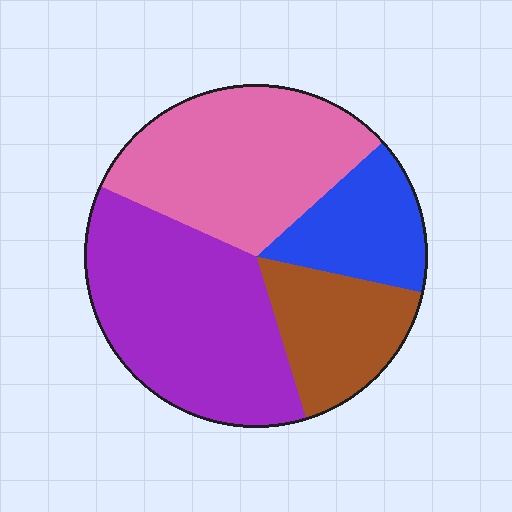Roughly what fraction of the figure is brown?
Brown covers 17% of the figure.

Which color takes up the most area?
Purple, at roughly 35%.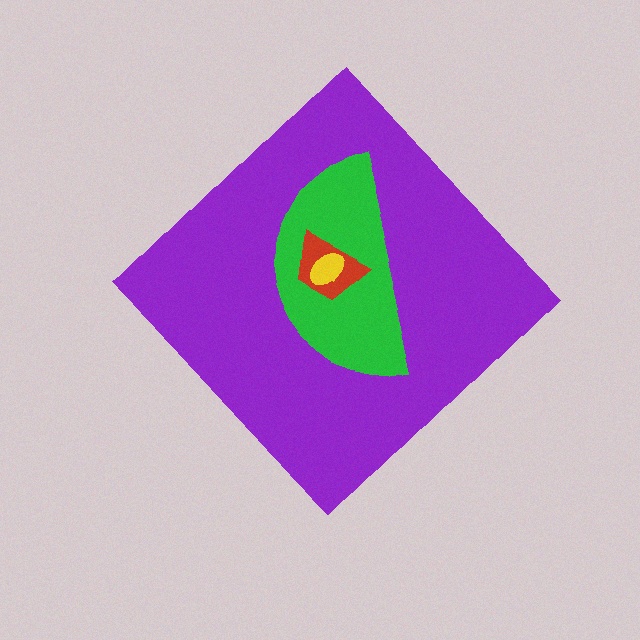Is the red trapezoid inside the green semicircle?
Yes.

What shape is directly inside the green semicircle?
The red trapezoid.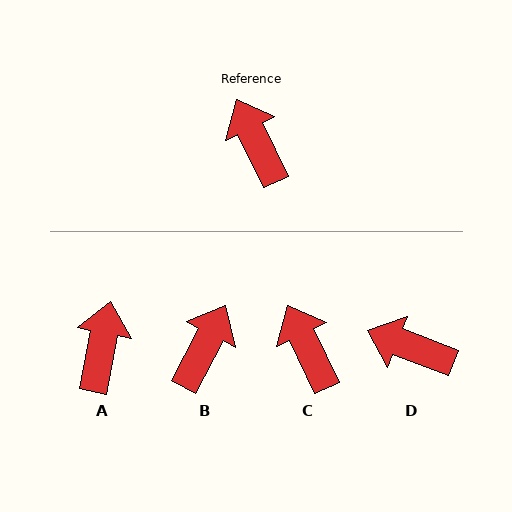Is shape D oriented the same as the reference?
No, it is off by about 44 degrees.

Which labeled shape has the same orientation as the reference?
C.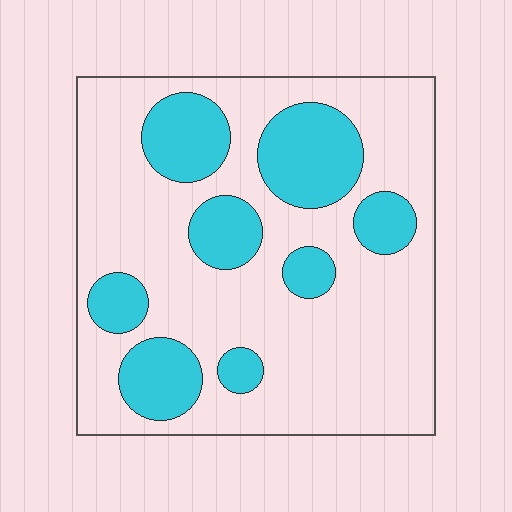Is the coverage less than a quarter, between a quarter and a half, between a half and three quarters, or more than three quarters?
Between a quarter and a half.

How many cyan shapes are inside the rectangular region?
8.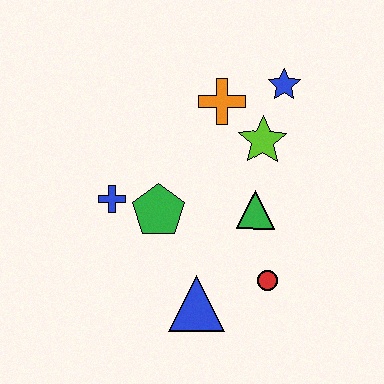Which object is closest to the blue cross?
The green pentagon is closest to the blue cross.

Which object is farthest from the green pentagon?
The blue star is farthest from the green pentagon.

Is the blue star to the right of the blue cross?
Yes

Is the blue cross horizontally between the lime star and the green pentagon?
No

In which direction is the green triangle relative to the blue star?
The green triangle is below the blue star.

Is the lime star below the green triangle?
No